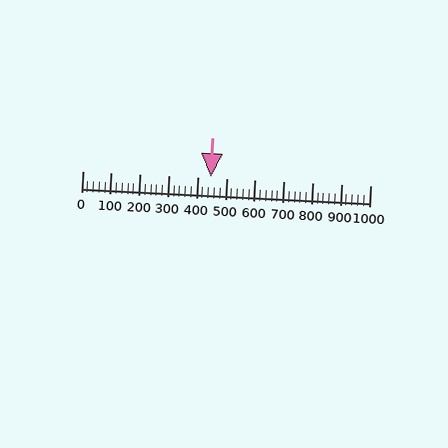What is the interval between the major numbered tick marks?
The major tick marks are spaced 100 units apart.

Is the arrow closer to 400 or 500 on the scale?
The arrow is closer to 400.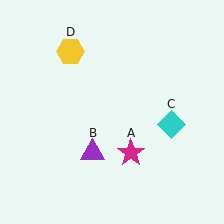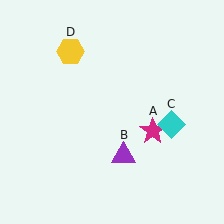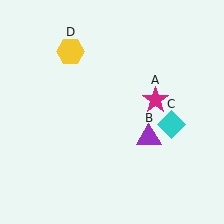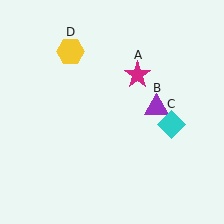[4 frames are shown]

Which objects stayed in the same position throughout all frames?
Cyan diamond (object C) and yellow hexagon (object D) remained stationary.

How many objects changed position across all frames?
2 objects changed position: magenta star (object A), purple triangle (object B).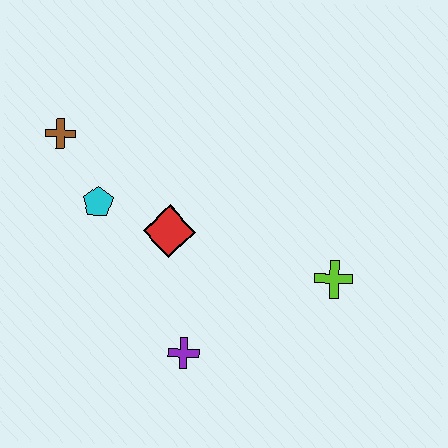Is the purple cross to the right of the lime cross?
No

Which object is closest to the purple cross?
The red diamond is closest to the purple cross.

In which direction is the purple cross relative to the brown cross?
The purple cross is below the brown cross.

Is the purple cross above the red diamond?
No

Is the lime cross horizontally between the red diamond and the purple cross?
No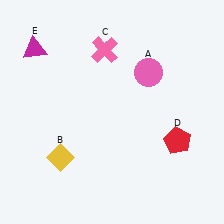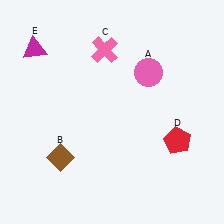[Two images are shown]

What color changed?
The diamond (B) changed from yellow in Image 1 to brown in Image 2.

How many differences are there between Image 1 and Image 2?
There is 1 difference between the two images.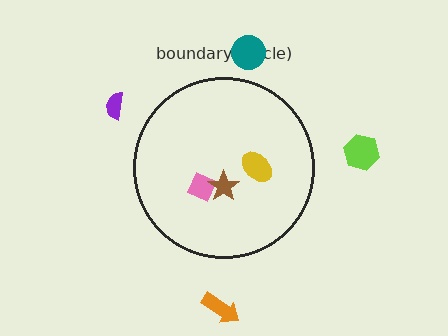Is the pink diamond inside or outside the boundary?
Inside.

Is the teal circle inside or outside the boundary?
Outside.